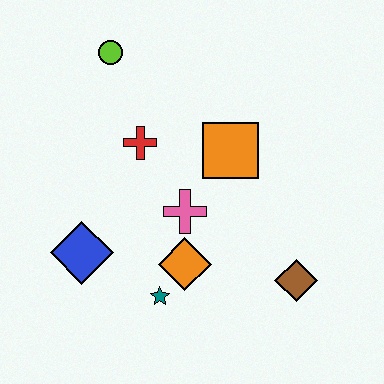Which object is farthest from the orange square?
The blue diamond is farthest from the orange square.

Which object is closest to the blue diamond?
The teal star is closest to the blue diamond.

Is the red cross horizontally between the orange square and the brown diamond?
No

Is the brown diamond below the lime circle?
Yes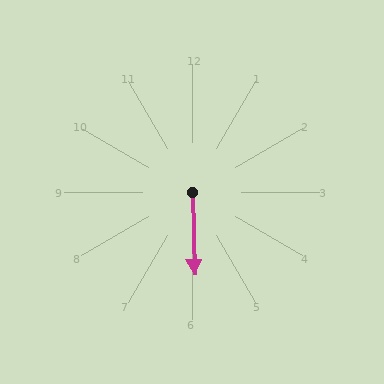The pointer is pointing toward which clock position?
Roughly 6 o'clock.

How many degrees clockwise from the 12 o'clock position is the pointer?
Approximately 179 degrees.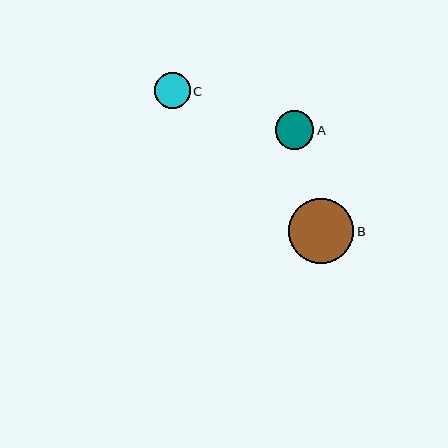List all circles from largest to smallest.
From largest to smallest: B, A, C.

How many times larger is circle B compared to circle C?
Circle B is approximately 1.8 times the size of circle C.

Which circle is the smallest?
Circle C is the smallest with a size of approximately 36 pixels.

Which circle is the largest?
Circle B is the largest with a size of approximately 66 pixels.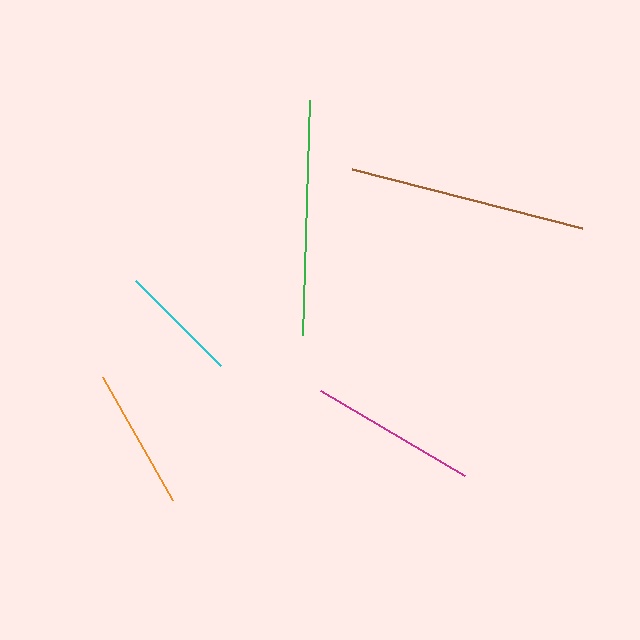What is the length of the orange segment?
The orange segment is approximately 141 pixels long.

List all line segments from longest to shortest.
From longest to shortest: brown, green, magenta, orange, cyan.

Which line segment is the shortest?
The cyan line is the shortest at approximately 120 pixels.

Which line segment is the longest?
The brown line is the longest at approximately 238 pixels.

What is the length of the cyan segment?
The cyan segment is approximately 120 pixels long.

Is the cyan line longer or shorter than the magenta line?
The magenta line is longer than the cyan line.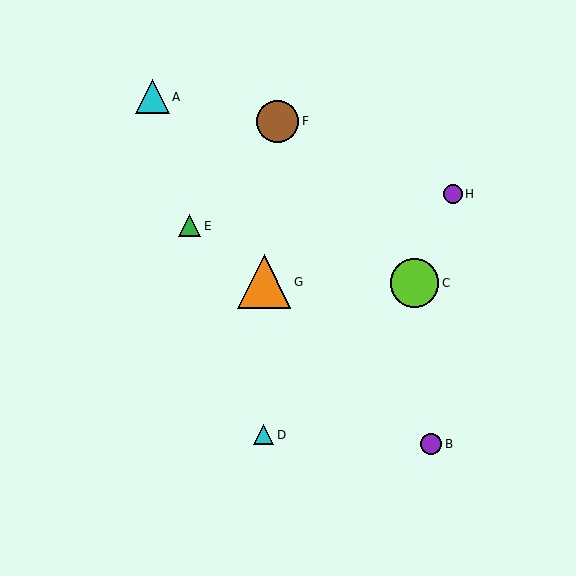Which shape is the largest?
The orange triangle (labeled G) is the largest.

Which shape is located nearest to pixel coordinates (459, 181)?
The purple circle (labeled H) at (453, 194) is nearest to that location.